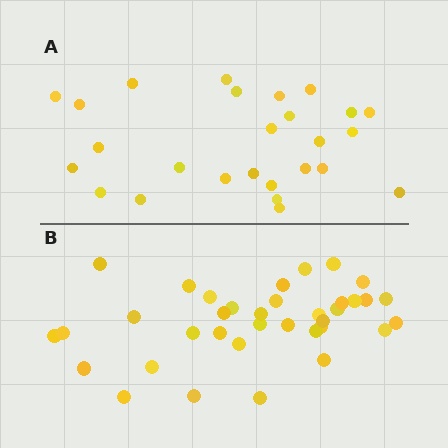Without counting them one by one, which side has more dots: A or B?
Region B (the bottom region) has more dots.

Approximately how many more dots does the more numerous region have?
Region B has roughly 10 or so more dots than region A.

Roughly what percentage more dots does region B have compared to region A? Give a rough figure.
About 40% more.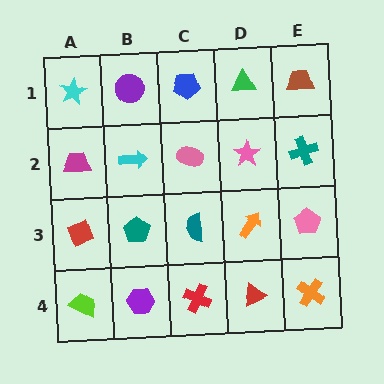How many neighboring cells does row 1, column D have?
3.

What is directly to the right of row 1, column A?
A purple circle.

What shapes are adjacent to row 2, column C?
A blue pentagon (row 1, column C), a teal semicircle (row 3, column C), a cyan arrow (row 2, column B), a pink star (row 2, column D).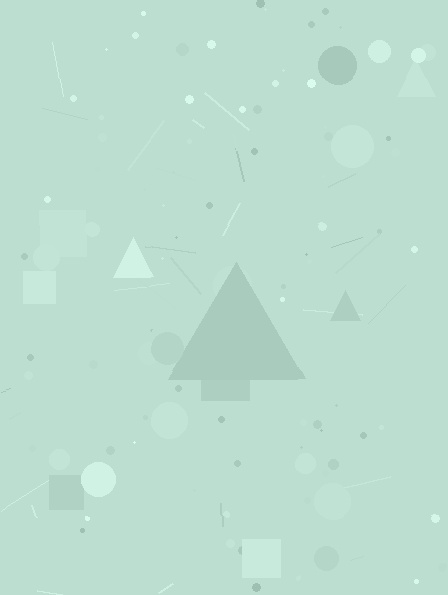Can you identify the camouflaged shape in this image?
The camouflaged shape is a triangle.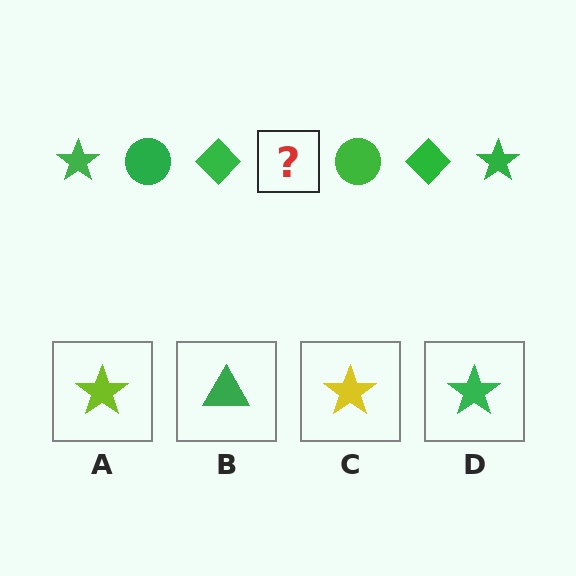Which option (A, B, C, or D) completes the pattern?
D.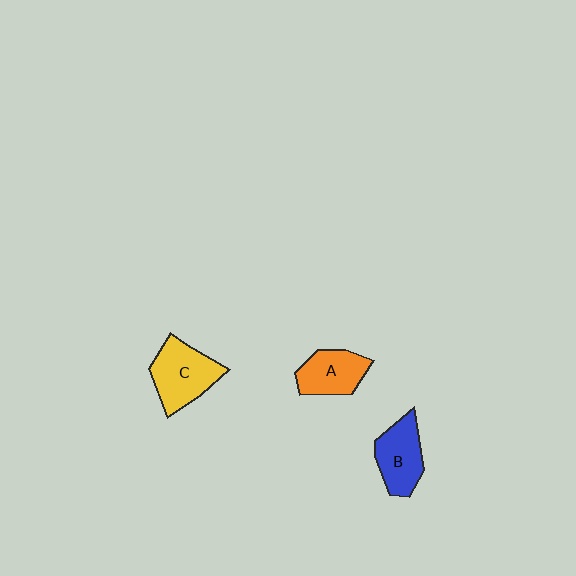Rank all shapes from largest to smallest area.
From largest to smallest: C (yellow), B (blue), A (orange).